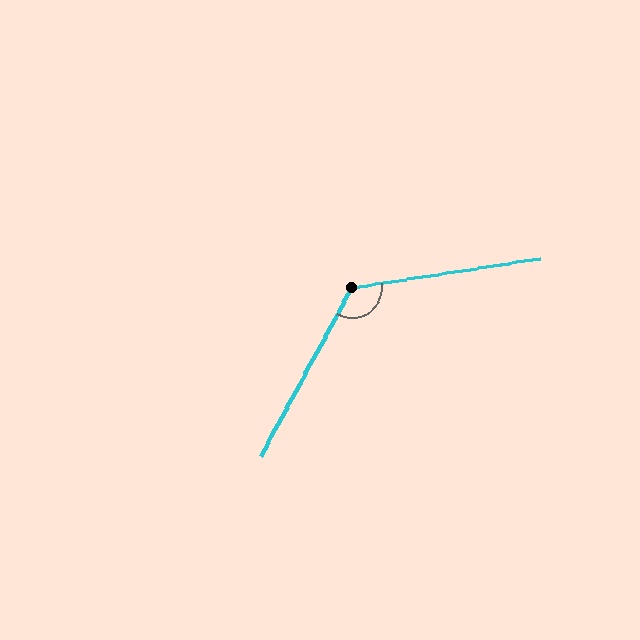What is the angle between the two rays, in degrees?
Approximately 127 degrees.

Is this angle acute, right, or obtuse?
It is obtuse.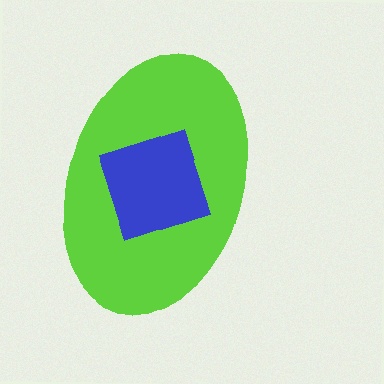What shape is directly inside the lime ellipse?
The blue diamond.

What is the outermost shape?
The lime ellipse.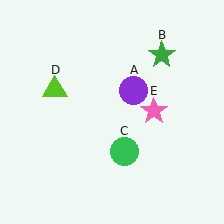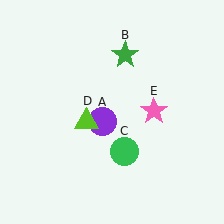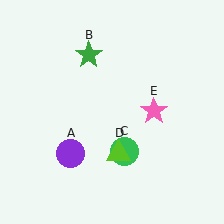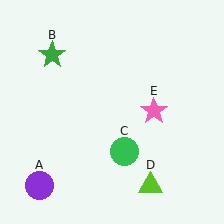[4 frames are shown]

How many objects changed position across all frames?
3 objects changed position: purple circle (object A), green star (object B), lime triangle (object D).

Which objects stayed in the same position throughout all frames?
Green circle (object C) and pink star (object E) remained stationary.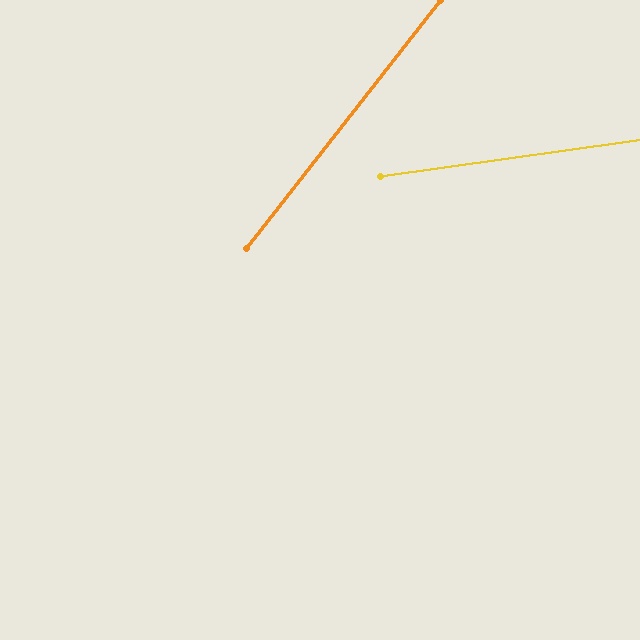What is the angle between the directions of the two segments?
Approximately 44 degrees.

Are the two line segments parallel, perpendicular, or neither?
Neither parallel nor perpendicular — they differ by about 44°.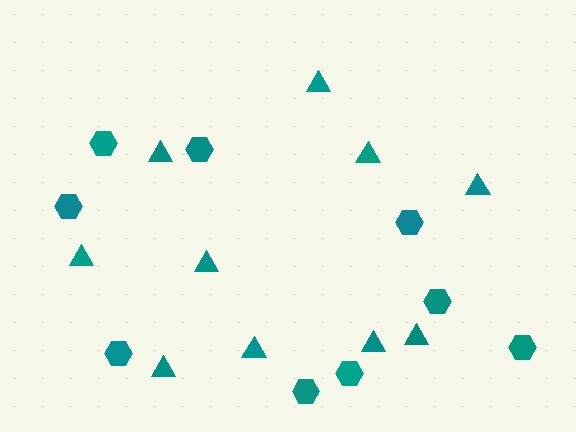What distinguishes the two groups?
There are 2 groups: one group of hexagons (9) and one group of triangles (10).